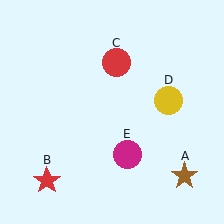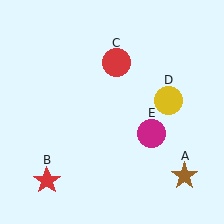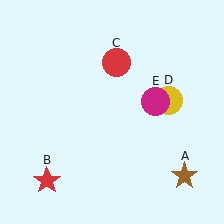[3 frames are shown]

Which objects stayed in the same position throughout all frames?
Brown star (object A) and red star (object B) and red circle (object C) and yellow circle (object D) remained stationary.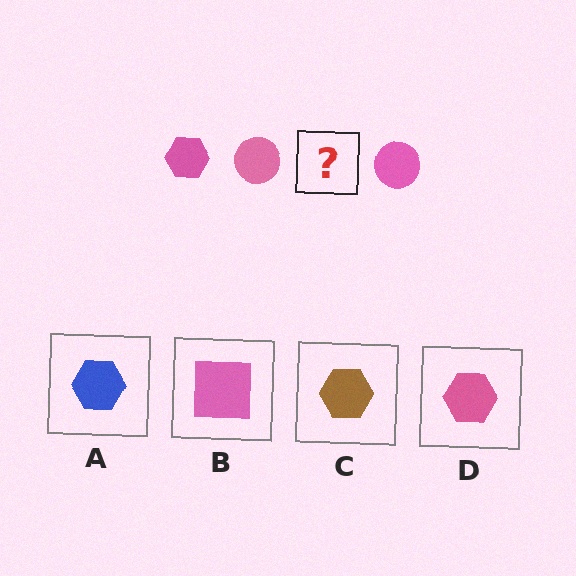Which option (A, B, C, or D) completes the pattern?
D.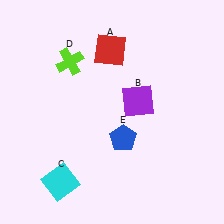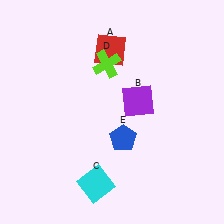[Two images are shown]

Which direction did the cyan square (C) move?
The cyan square (C) moved right.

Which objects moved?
The objects that moved are: the cyan square (C), the lime cross (D).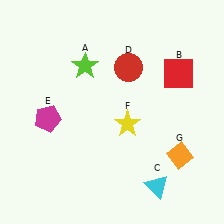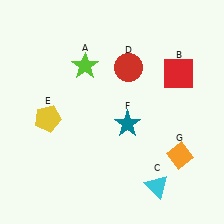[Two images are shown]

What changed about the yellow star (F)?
In Image 1, F is yellow. In Image 2, it changed to teal.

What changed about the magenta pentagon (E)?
In Image 1, E is magenta. In Image 2, it changed to yellow.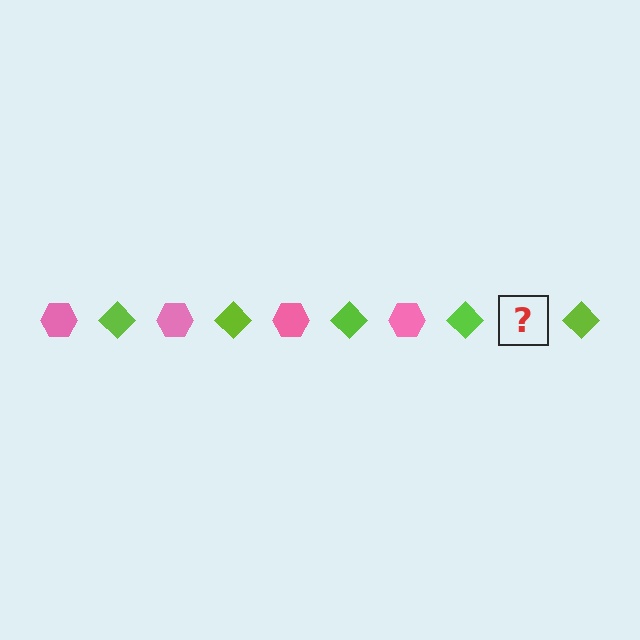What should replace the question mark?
The question mark should be replaced with a pink hexagon.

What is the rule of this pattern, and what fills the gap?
The rule is that the pattern alternates between pink hexagon and lime diamond. The gap should be filled with a pink hexagon.